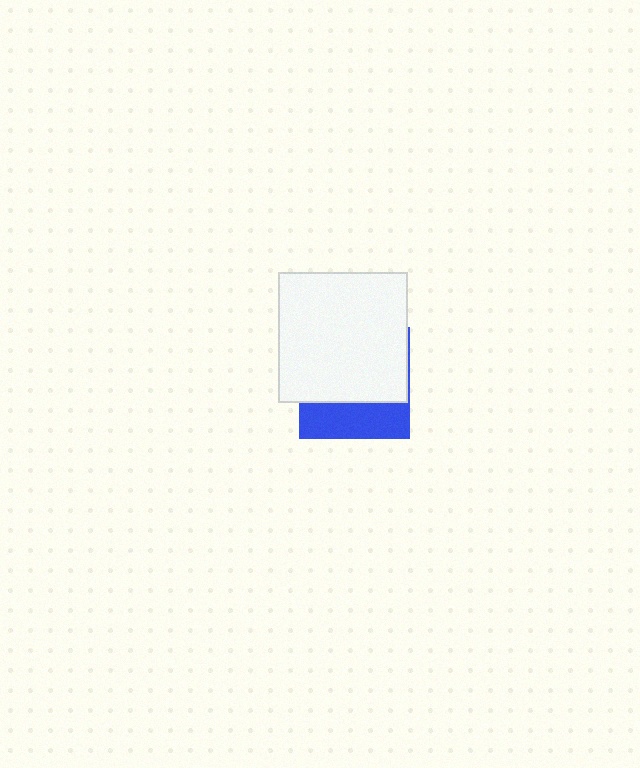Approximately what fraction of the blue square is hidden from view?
Roughly 67% of the blue square is hidden behind the white square.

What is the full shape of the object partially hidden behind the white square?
The partially hidden object is a blue square.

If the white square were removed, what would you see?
You would see the complete blue square.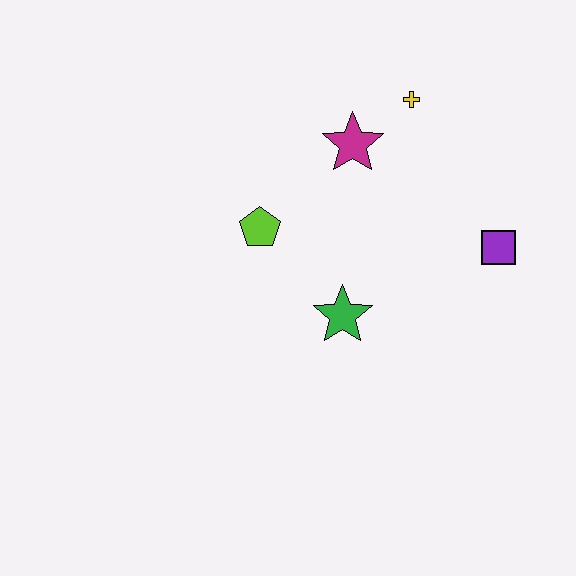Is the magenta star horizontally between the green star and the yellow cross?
Yes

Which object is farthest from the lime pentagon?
The purple square is farthest from the lime pentagon.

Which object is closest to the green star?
The lime pentagon is closest to the green star.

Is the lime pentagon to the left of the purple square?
Yes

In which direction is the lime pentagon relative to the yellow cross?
The lime pentagon is to the left of the yellow cross.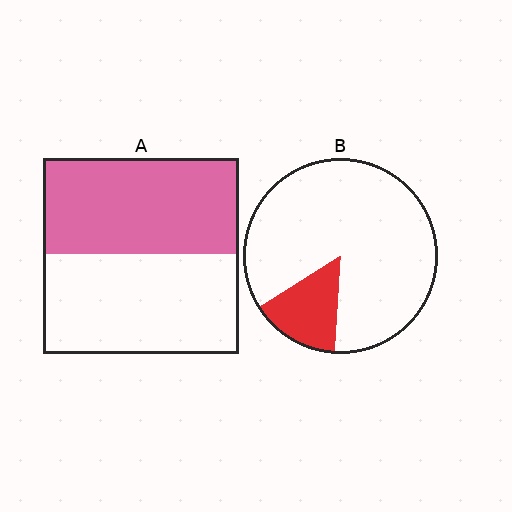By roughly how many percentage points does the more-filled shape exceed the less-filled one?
By roughly 35 percentage points (A over B).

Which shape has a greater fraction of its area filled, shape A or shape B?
Shape A.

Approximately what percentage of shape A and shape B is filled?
A is approximately 50% and B is approximately 15%.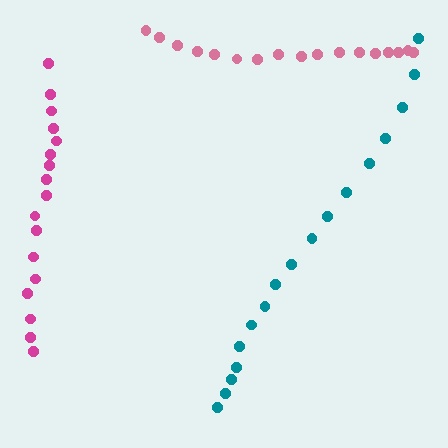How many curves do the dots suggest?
There are 3 distinct paths.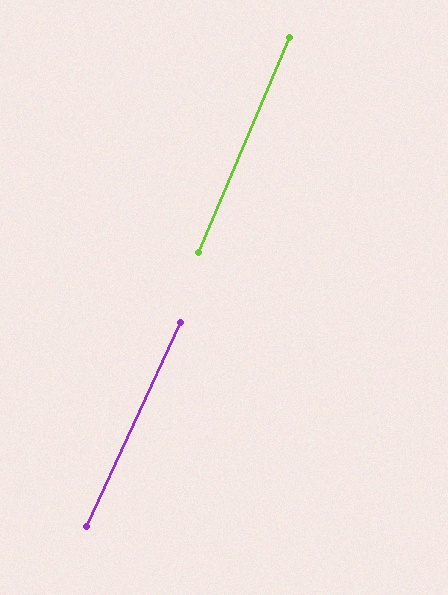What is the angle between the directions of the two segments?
Approximately 2 degrees.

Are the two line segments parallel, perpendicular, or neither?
Parallel — their directions differ by only 1.6°.